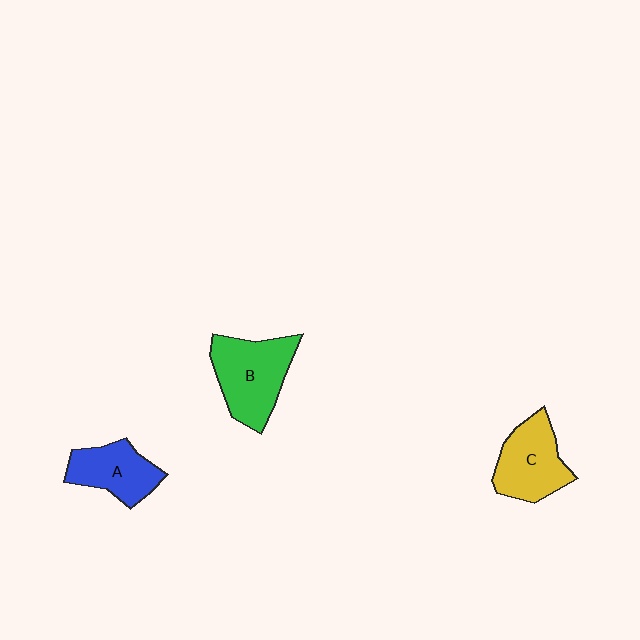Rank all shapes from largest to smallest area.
From largest to smallest: B (green), C (yellow), A (blue).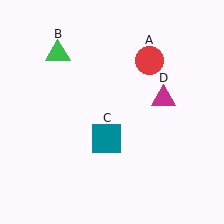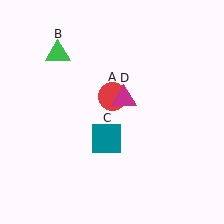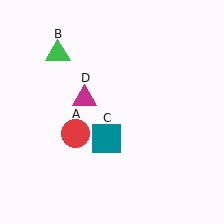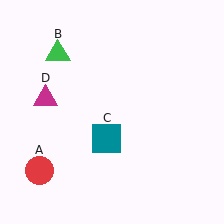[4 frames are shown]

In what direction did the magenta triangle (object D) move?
The magenta triangle (object D) moved left.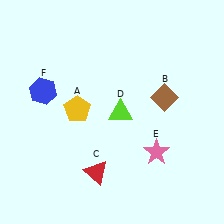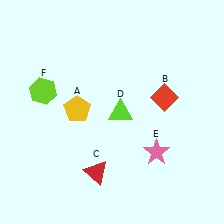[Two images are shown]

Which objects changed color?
B changed from brown to red. F changed from blue to lime.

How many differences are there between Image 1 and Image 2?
There are 2 differences between the two images.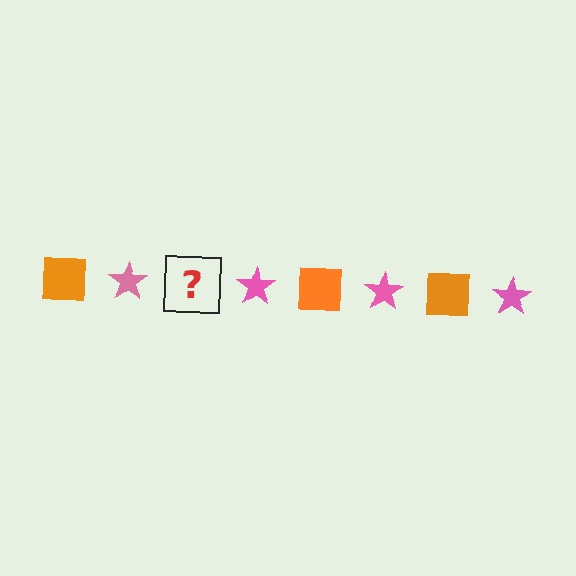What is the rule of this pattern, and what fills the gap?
The rule is that the pattern alternates between orange square and pink star. The gap should be filled with an orange square.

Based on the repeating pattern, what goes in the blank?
The blank should be an orange square.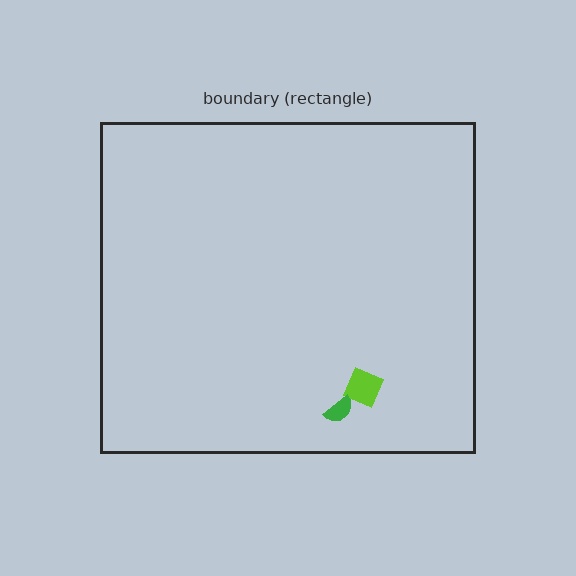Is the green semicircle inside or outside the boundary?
Inside.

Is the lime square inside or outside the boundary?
Inside.